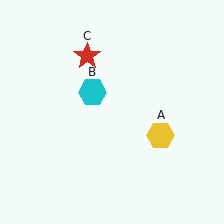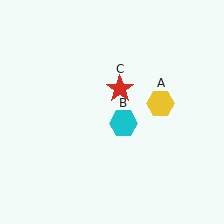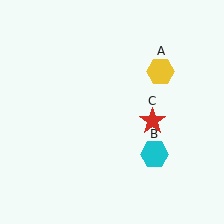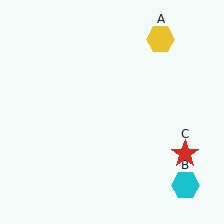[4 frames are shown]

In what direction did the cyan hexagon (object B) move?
The cyan hexagon (object B) moved down and to the right.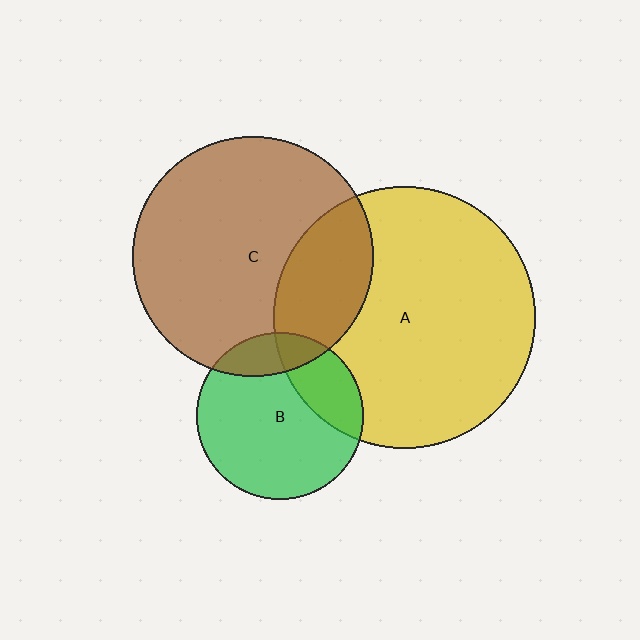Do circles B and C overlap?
Yes.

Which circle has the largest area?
Circle A (yellow).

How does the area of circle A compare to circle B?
Approximately 2.5 times.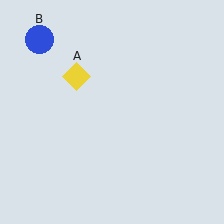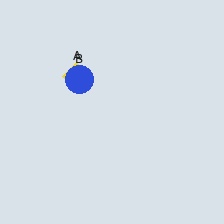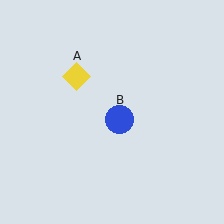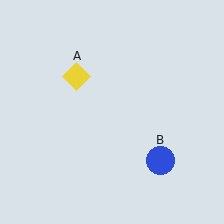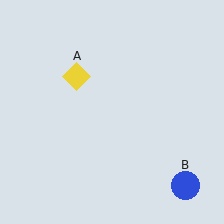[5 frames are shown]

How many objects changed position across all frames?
1 object changed position: blue circle (object B).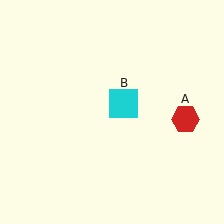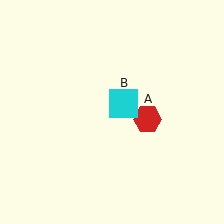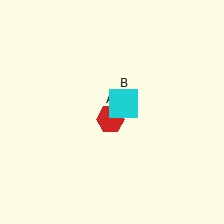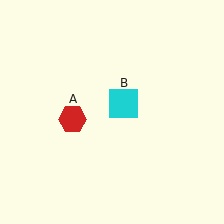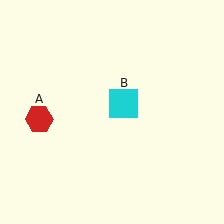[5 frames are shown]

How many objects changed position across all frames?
1 object changed position: red hexagon (object A).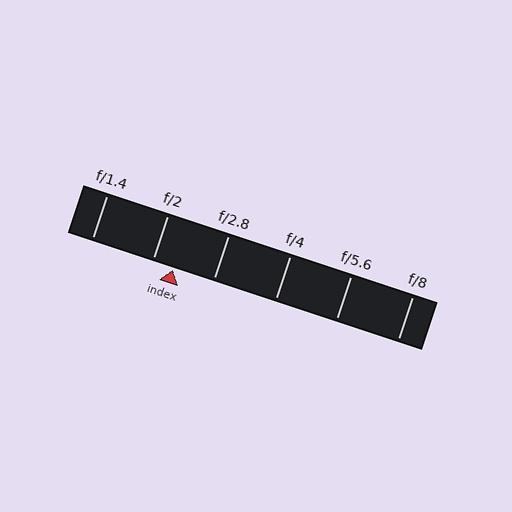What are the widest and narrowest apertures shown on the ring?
The widest aperture shown is f/1.4 and the narrowest is f/8.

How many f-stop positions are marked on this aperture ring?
There are 6 f-stop positions marked.